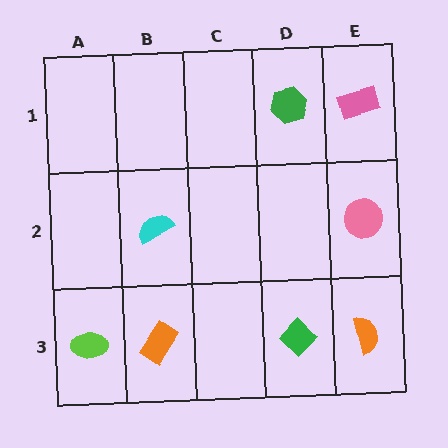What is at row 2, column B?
A cyan semicircle.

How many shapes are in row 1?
2 shapes.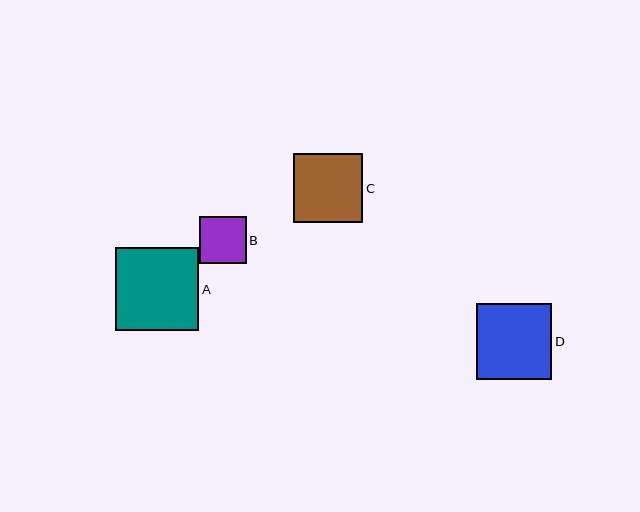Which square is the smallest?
Square B is the smallest with a size of approximately 47 pixels.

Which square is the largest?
Square A is the largest with a size of approximately 83 pixels.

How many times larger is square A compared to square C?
Square A is approximately 1.2 times the size of square C.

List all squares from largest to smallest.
From largest to smallest: A, D, C, B.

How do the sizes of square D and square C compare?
Square D and square C are approximately the same size.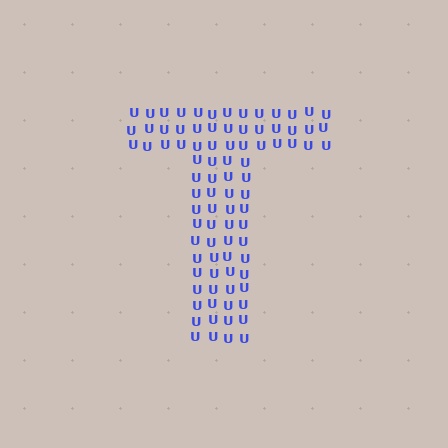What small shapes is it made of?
It is made of small letter U's.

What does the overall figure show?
The overall figure shows the letter T.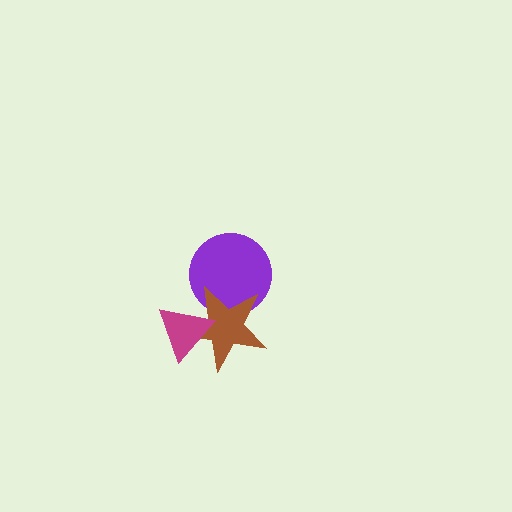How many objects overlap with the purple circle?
1 object overlaps with the purple circle.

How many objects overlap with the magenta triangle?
1 object overlaps with the magenta triangle.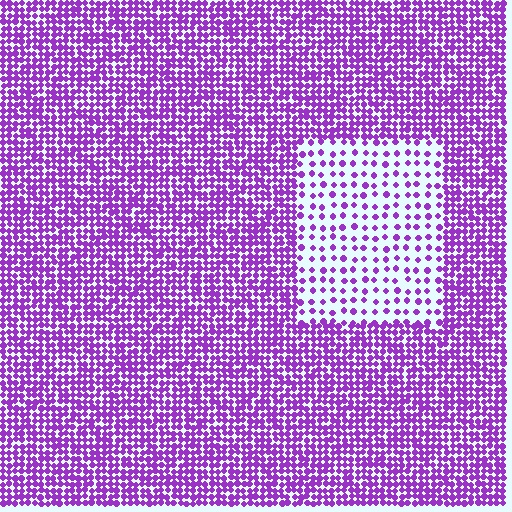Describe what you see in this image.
The image contains small purple elements arranged at two different densities. A rectangle-shaped region is visible where the elements are less densely packed than the surrounding area.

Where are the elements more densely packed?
The elements are more densely packed outside the rectangle boundary.